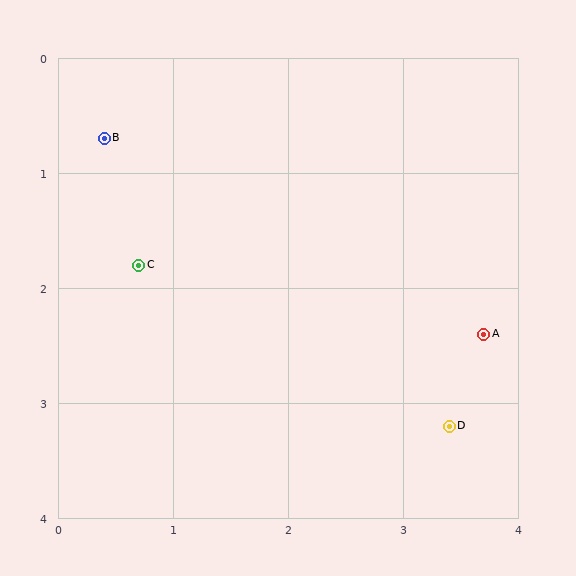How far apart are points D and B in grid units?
Points D and B are about 3.9 grid units apart.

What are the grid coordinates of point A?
Point A is at approximately (3.7, 2.4).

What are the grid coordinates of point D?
Point D is at approximately (3.4, 3.2).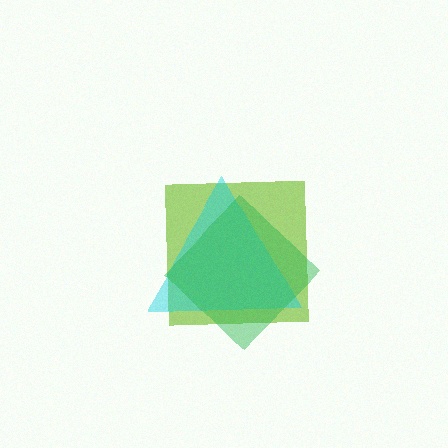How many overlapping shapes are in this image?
There are 3 overlapping shapes in the image.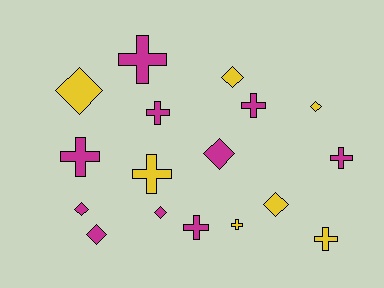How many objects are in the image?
There are 17 objects.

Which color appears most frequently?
Magenta, with 10 objects.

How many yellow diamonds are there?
There are 4 yellow diamonds.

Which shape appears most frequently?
Cross, with 9 objects.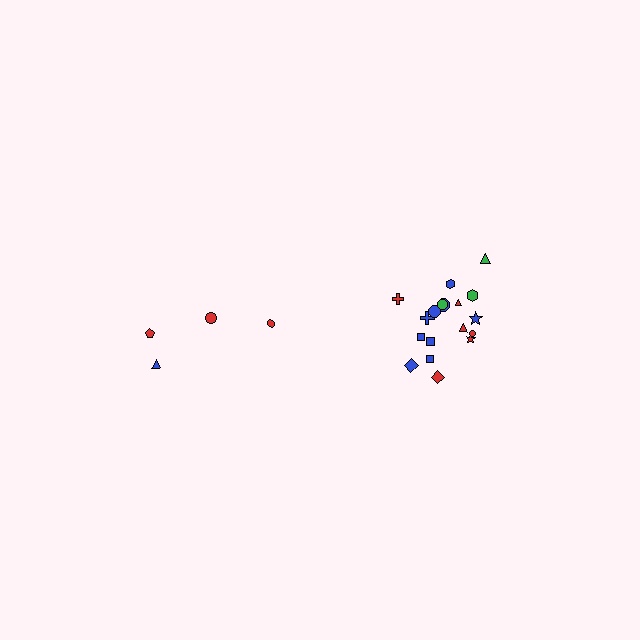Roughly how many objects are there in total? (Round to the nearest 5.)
Roughly 20 objects in total.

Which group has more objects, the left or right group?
The right group.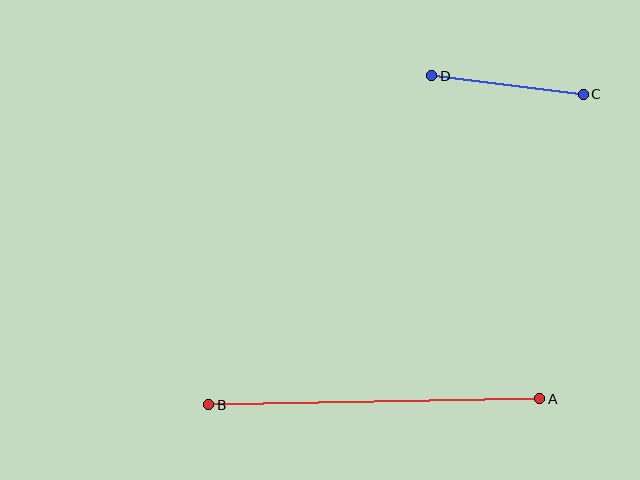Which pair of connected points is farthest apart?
Points A and B are farthest apart.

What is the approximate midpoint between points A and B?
The midpoint is at approximately (374, 402) pixels.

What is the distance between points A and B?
The distance is approximately 331 pixels.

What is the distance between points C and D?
The distance is approximately 153 pixels.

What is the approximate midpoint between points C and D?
The midpoint is at approximately (508, 85) pixels.